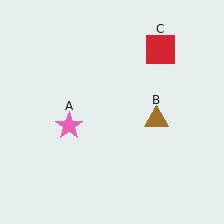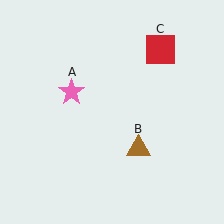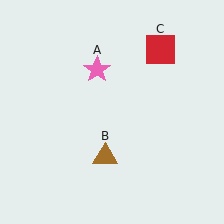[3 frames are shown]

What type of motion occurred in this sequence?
The pink star (object A), brown triangle (object B) rotated clockwise around the center of the scene.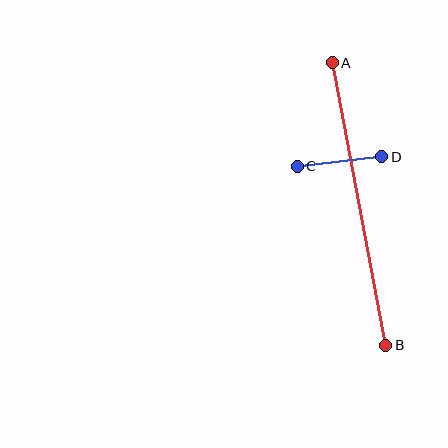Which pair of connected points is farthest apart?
Points A and B are farthest apart.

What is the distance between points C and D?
The distance is approximately 85 pixels.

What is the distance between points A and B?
The distance is approximately 288 pixels.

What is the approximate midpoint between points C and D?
The midpoint is at approximately (340, 161) pixels.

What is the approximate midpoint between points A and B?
The midpoint is at approximately (359, 204) pixels.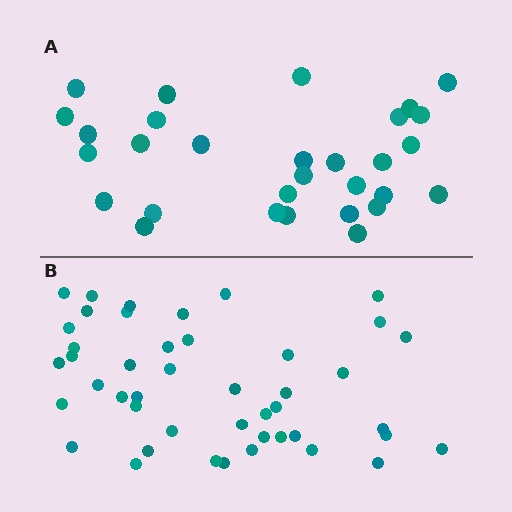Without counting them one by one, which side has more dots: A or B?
Region B (the bottom region) has more dots.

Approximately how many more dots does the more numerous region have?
Region B has approximately 15 more dots than region A.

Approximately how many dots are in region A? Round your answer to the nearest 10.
About 30 dots.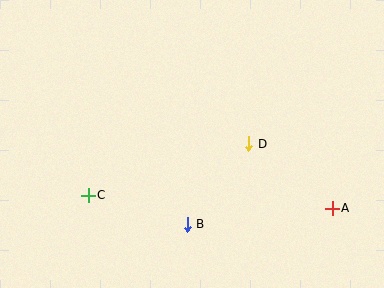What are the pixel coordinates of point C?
Point C is at (88, 195).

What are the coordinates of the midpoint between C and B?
The midpoint between C and B is at (138, 210).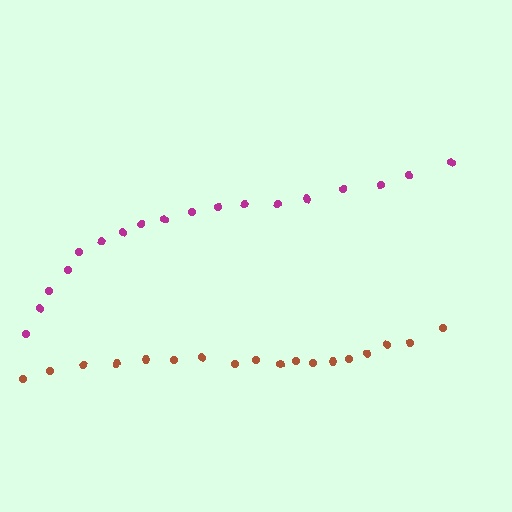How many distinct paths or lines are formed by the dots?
There are 2 distinct paths.